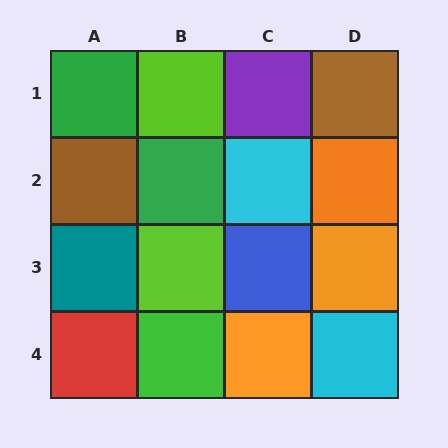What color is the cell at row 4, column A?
Red.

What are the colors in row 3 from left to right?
Teal, lime, blue, orange.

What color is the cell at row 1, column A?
Green.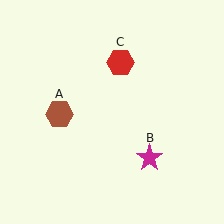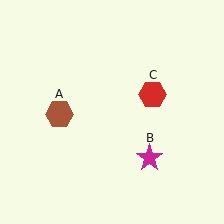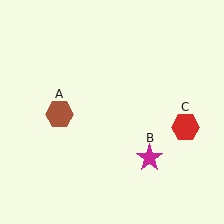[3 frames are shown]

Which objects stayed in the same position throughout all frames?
Brown hexagon (object A) and magenta star (object B) remained stationary.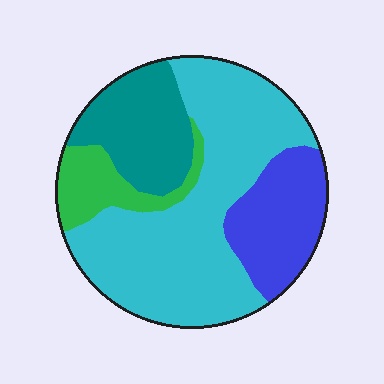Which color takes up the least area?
Green, at roughly 10%.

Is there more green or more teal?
Teal.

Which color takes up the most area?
Cyan, at roughly 50%.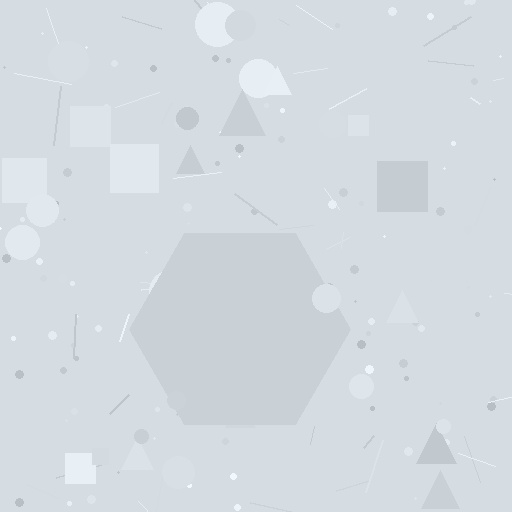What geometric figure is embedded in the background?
A hexagon is embedded in the background.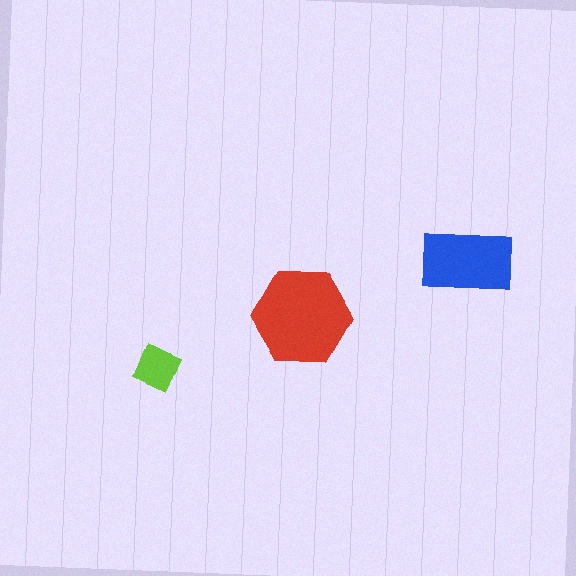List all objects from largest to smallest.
The red hexagon, the blue rectangle, the lime square.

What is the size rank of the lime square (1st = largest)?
3rd.